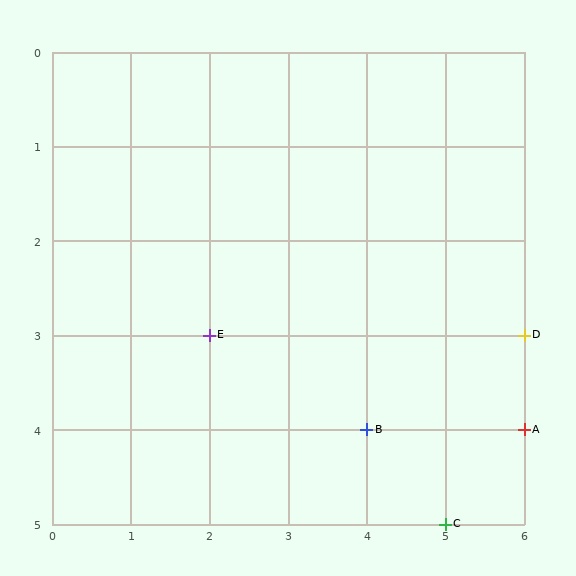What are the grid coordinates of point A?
Point A is at grid coordinates (6, 4).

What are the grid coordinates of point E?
Point E is at grid coordinates (2, 3).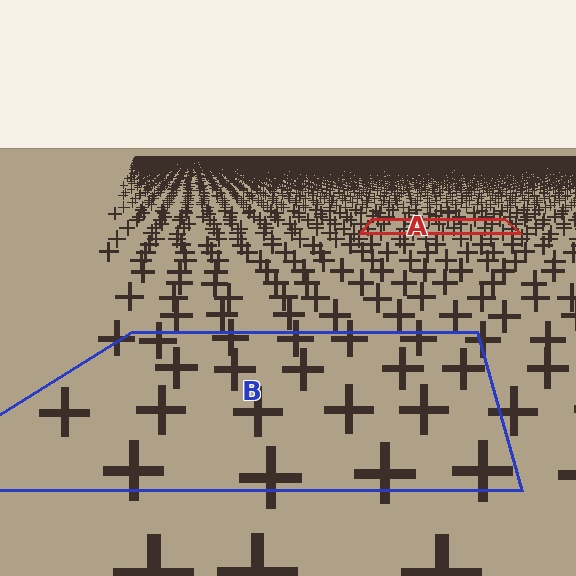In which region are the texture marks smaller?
The texture marks are smaller in region A, because it is farther away.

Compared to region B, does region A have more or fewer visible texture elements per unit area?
Region A has more texture elements per unit area — they are packed more densely because it is farther away.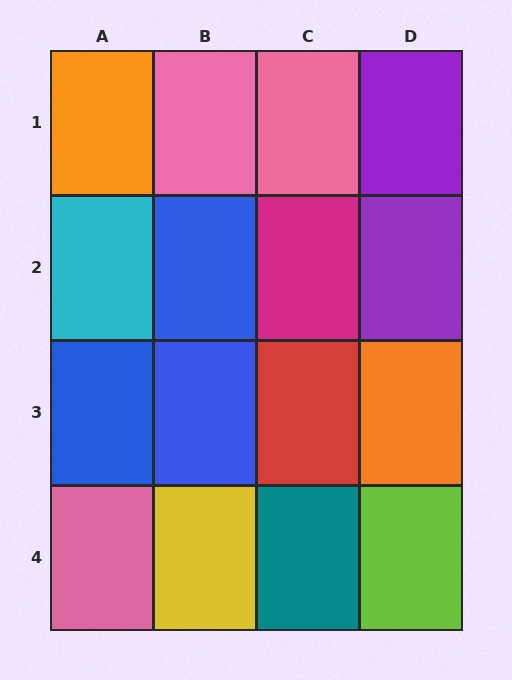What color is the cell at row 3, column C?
Red.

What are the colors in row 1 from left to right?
Orange, pink, pink, purple.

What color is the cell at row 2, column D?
Purple.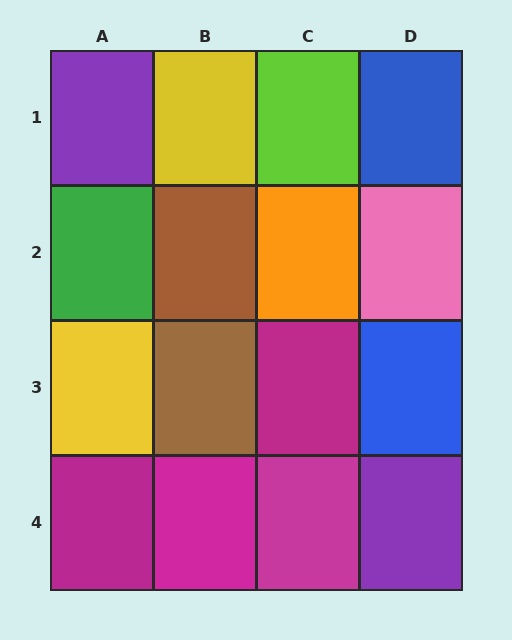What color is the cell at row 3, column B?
Brown.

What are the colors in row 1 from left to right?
Purple, yellow, lime, blue.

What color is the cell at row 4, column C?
Magenta.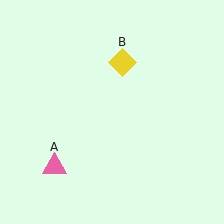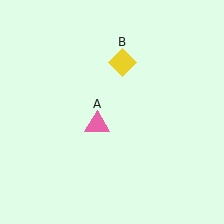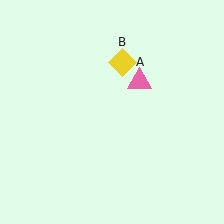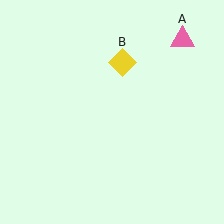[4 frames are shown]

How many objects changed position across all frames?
1 object changed position: pink triangle (object A).